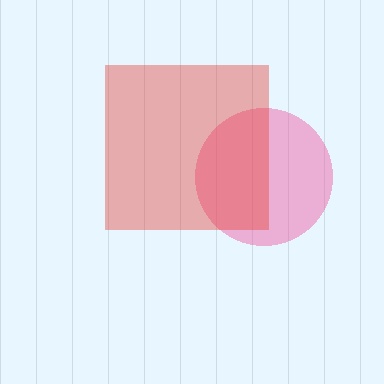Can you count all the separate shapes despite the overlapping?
Yes, there are 2 separate shapes.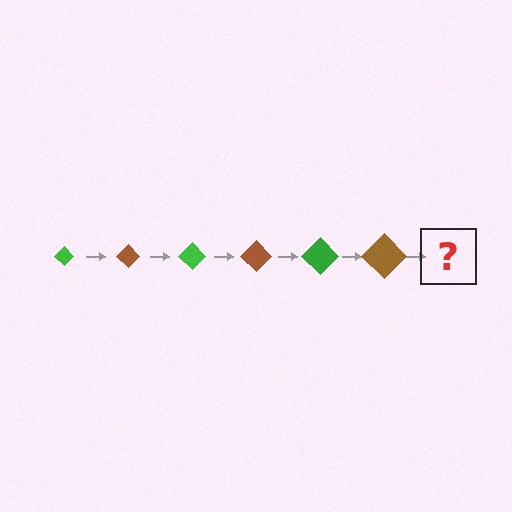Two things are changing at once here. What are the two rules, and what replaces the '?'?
The two rules are that the diamond grows larger each step and the color cycles through green and brown. The '?' should be a green diamond, larger than the previous one.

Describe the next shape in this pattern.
It should be a green diamond, larger than the previous one.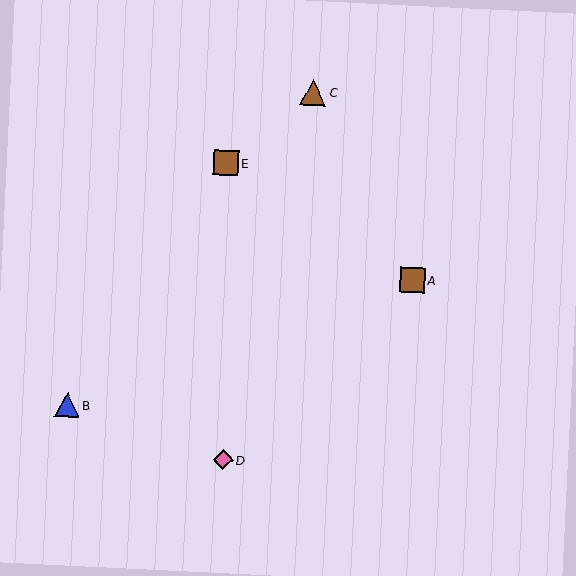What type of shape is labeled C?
Shape C is a brown triangle.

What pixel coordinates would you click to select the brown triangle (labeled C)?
Click at (313, 92) to select the brown triangle C.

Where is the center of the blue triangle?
The center of the blue triangle is at (67, 405).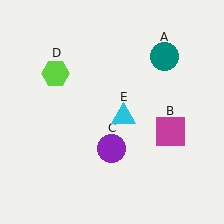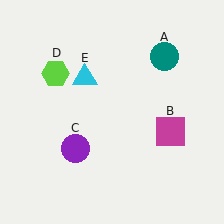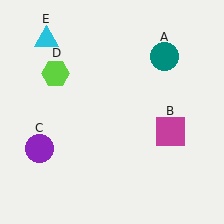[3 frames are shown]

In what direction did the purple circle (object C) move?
The purple circle (object C) moved left.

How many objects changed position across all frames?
2 objects changed position: purple circle (object C), cyan triangle (object E).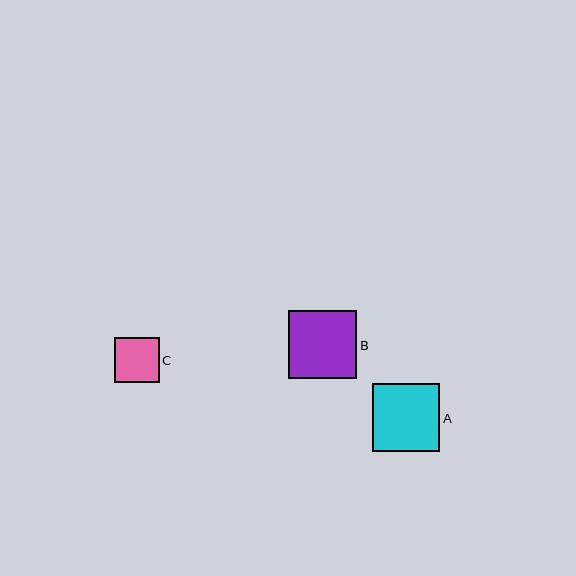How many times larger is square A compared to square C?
Square A is approximately 1.5 times the size of square C.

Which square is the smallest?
Square C is the smallest with a size of approximately 45 pixels.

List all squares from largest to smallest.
From largest to smallest: A, B, C.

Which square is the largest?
Square A is the largest with a size of approximately 68 pixels.